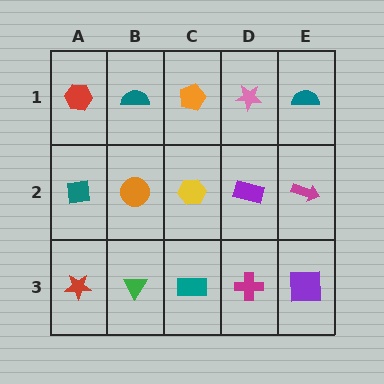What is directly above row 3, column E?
A magenta arrow.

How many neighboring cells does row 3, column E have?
2.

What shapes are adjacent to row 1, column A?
A teal square (row 2, column A), a teal semicircle (row 1, column B).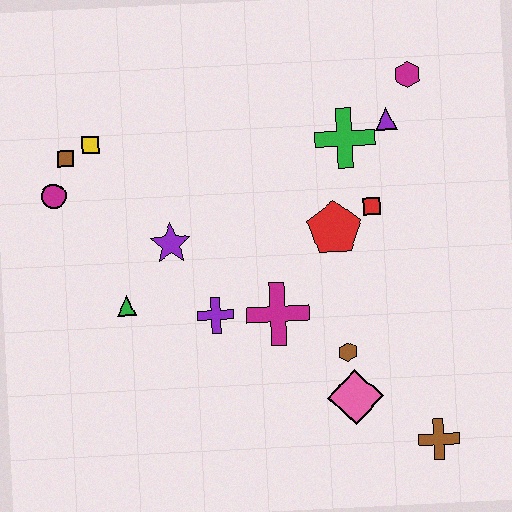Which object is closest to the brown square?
The yellow square is closest to the brown square.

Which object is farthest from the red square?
The magenta circle is farthest from the red square.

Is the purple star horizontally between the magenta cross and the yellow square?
Yes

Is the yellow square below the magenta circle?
No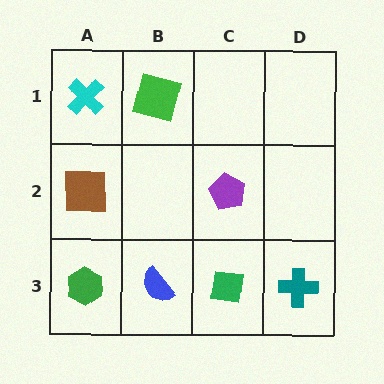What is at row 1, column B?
A green square.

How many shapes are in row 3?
4 shapes.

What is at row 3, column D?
A teal cross.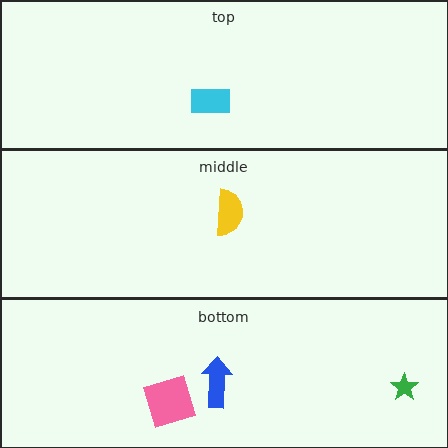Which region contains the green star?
The bottom region.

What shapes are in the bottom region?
The green star, the pink square, the blue arrow.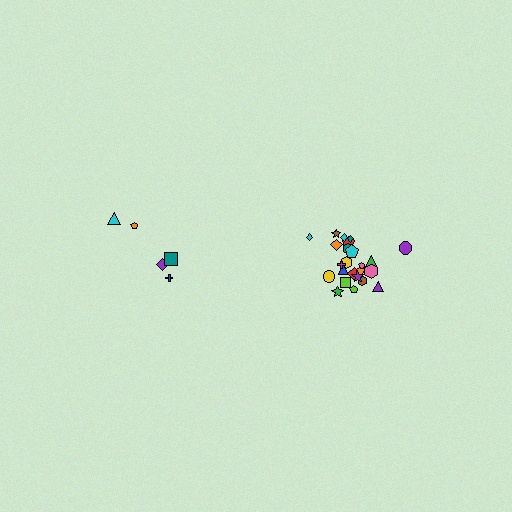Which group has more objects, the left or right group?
The right group.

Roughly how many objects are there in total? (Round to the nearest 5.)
Roughly 30 objects in total.